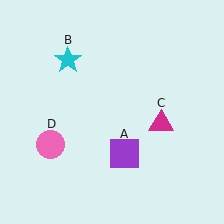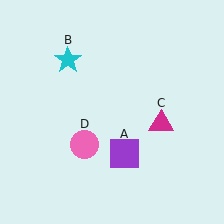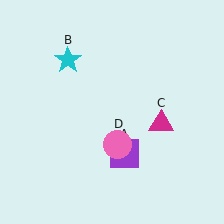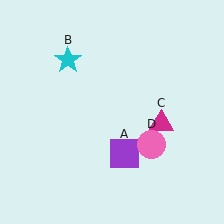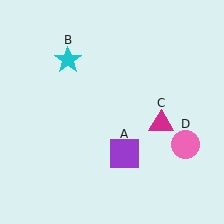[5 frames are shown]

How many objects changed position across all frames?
1 object changed position: pink circle (object D).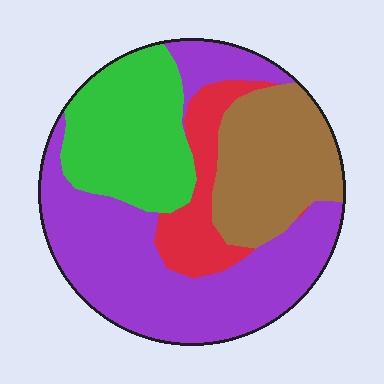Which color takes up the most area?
Purple, at roughly 45%.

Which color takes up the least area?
Red, at roughly 10%.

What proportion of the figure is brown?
Brown covers about 20% of the figure.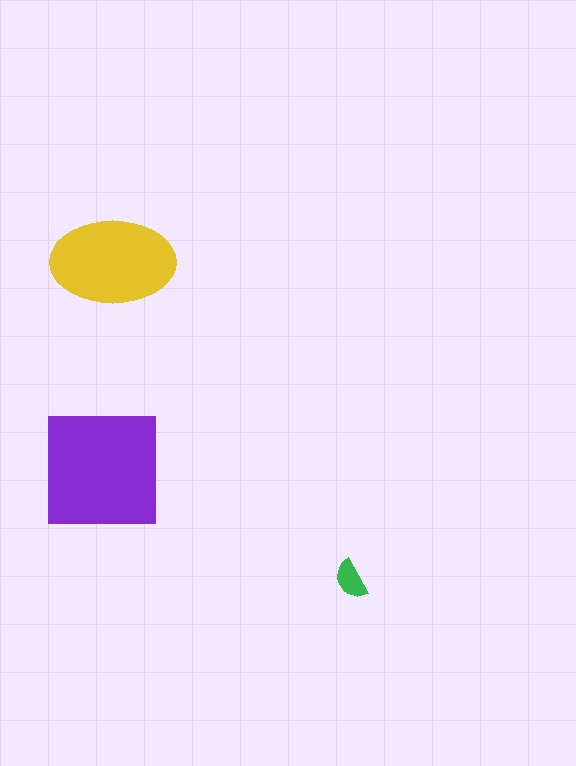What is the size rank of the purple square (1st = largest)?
1st.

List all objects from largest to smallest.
The purple square, the yellow ellipse, the green semicircle.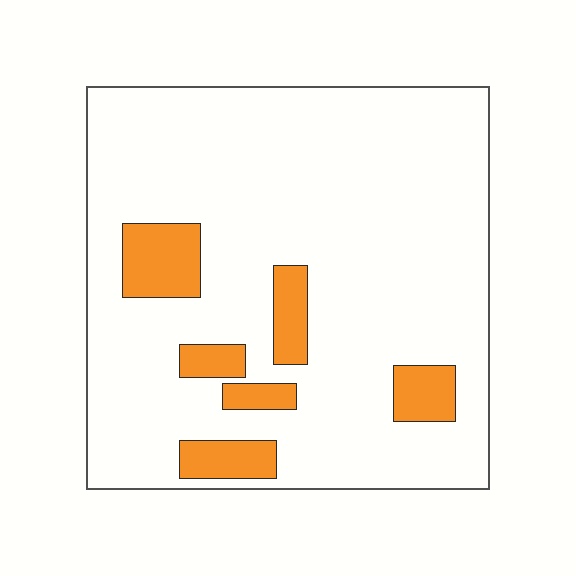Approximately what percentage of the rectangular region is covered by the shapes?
Approximately 15%.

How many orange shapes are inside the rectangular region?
6.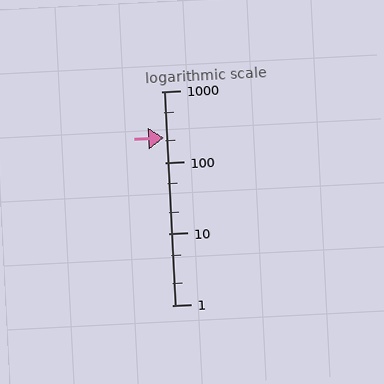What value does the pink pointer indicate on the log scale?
The pointer indicates approximately 220.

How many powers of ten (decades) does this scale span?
The scale spans 3 decades, from 1 to 1000.